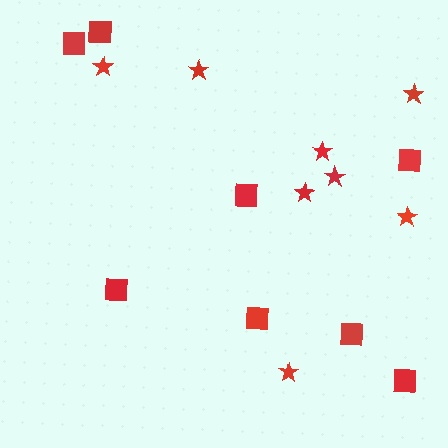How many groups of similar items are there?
There are 2 groups: one group of stars (8) and one group of squares (8).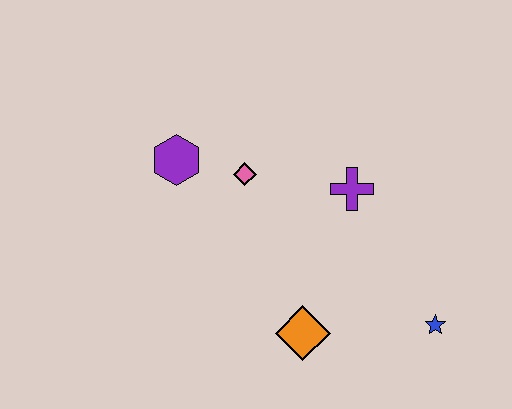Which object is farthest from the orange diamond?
The purple hexagon is farthest from the orange diamond.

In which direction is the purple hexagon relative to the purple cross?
The purple hexagon is to the left of the purple cross.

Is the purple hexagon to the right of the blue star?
No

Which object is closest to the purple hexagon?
The pink diamond is closest to the purple hexagon.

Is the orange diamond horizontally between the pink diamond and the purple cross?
Yes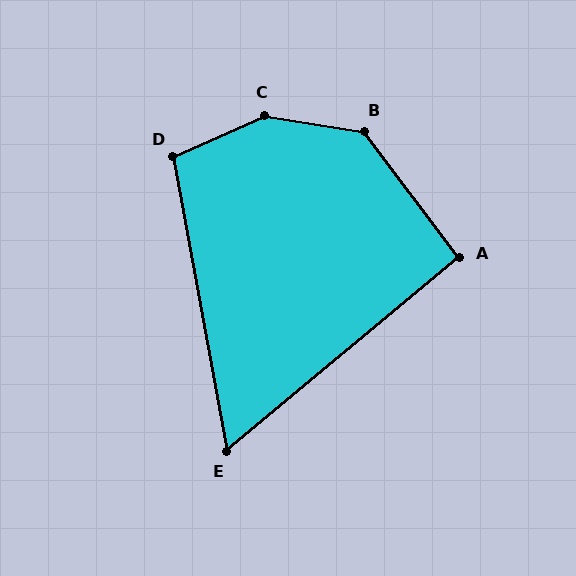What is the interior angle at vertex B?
Approximately 136 degrees (obtuse).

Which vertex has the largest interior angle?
C, at approximately 146 degrees.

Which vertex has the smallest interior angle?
E, at approximately 61 degrees.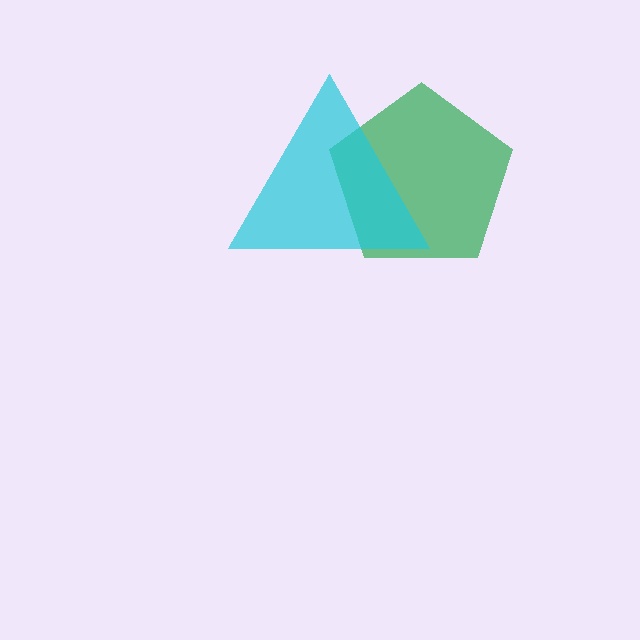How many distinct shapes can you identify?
There are 2 distinct shapes: a green pentagon, a cyan triangle.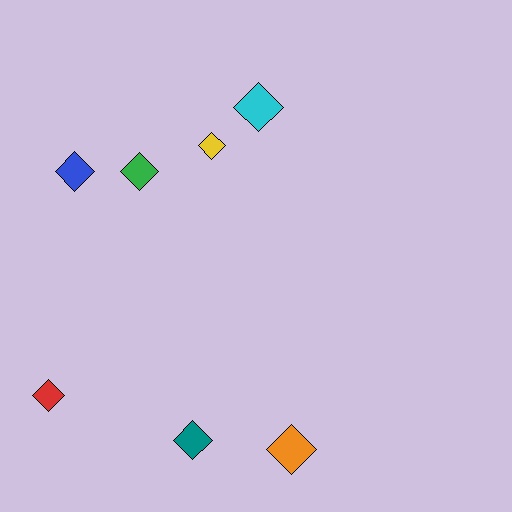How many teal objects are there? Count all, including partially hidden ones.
There is 1 teal object.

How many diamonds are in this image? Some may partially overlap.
There are 7 diamonds.